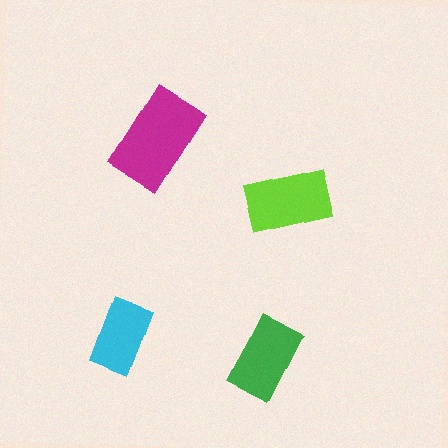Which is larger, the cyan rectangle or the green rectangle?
The green one.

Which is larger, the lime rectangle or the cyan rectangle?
The lime one.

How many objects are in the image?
There are 4 objects in the image.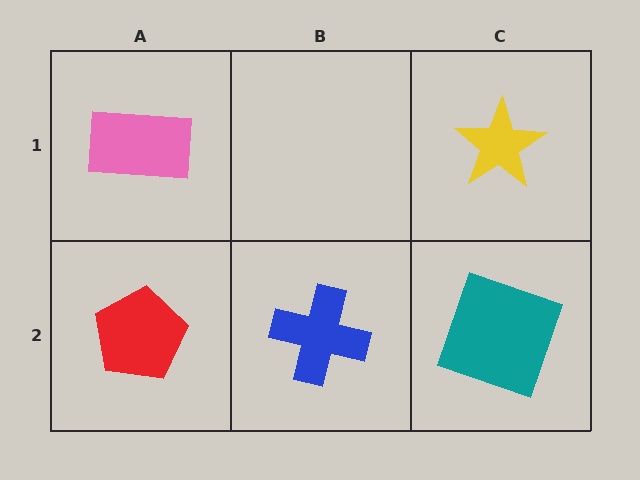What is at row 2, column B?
A blue cross.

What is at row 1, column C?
A yellow star.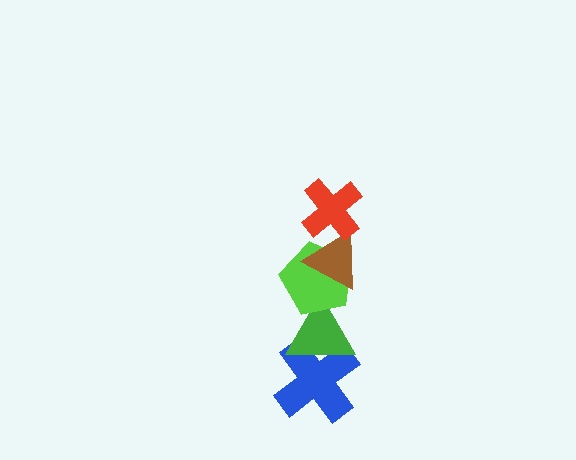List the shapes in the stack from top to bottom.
From top to bottom: the red cross, the brown triangle, the lime pentagon, the green triangle, the blue cross.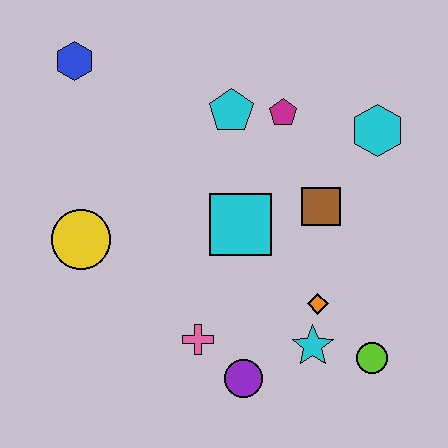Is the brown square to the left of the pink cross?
No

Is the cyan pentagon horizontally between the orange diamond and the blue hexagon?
Yes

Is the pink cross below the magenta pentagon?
Yes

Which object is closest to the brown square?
The cyan square is closest to the brown square.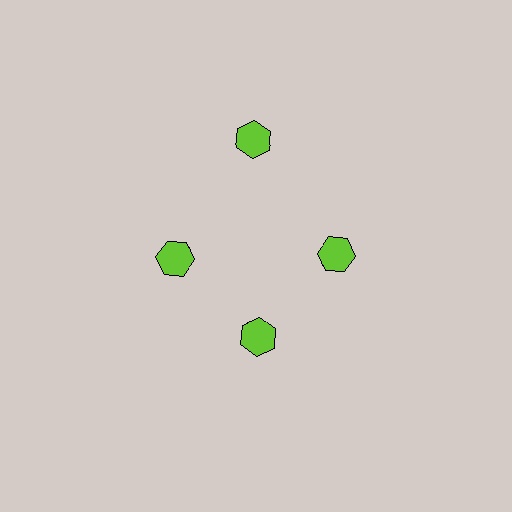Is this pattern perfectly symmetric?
No. The 4 lime hexagons are arranged in a ring, but one element near the 12 o'clock position is pushed outward from the center, breaking the 4-fold rotational symmetry.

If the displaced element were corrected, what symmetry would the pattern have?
It would have 4-fold rotational symmetry — the pattern would map onto itself every 90 degrees.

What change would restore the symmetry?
The symmetry would be restored by moving it inward, back onto the ring so that all 4 hexagons sit at equal angles and equal distance from the center.